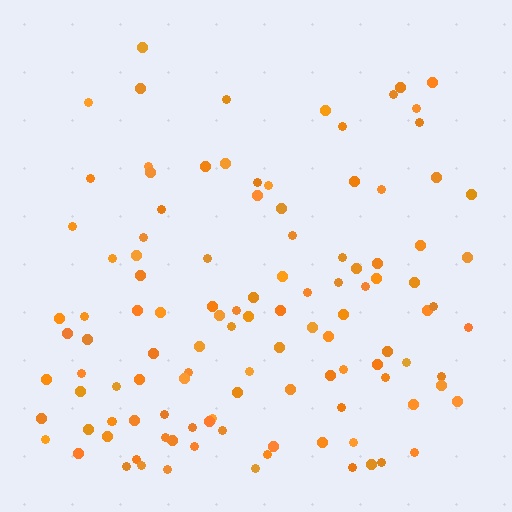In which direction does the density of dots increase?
From top to bottom, with the bottom side densest.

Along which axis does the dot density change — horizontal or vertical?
Vertical.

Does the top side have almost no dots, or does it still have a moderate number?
Still a moderate number, just noticeably fewer than the bottom.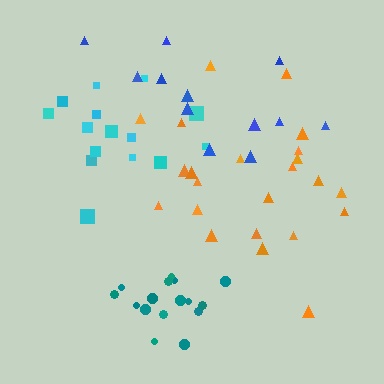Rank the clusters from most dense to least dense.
teal, cyan, orange, blue.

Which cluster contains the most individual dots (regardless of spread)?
Orange (23).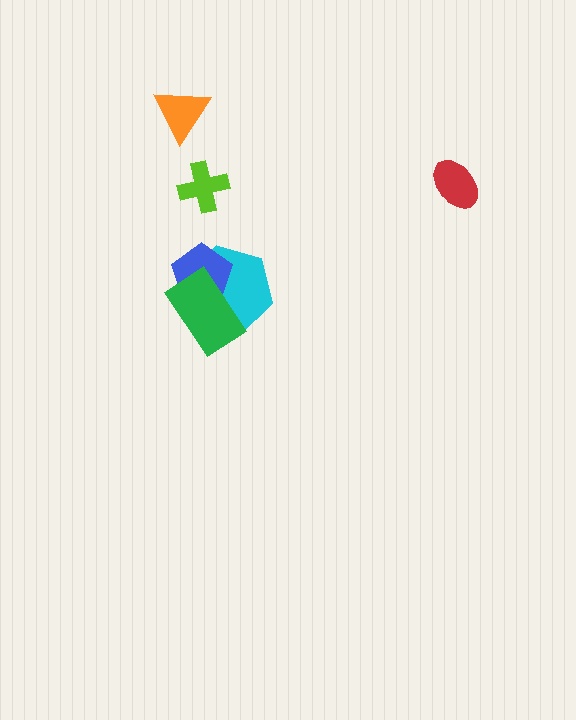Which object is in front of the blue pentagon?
The green rectangle is in front of the blue pentagon.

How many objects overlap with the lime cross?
0 objects overlap with the lime cross.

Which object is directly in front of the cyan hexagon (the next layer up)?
The blue pentagon is directly in front of the cyan hexagon.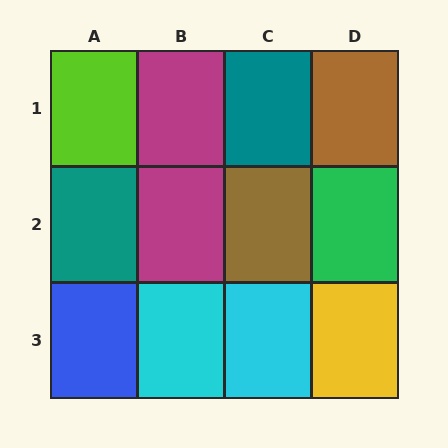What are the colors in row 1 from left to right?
Lime, magenta, teal, brown.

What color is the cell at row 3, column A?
Blue.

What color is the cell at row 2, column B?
Magenta.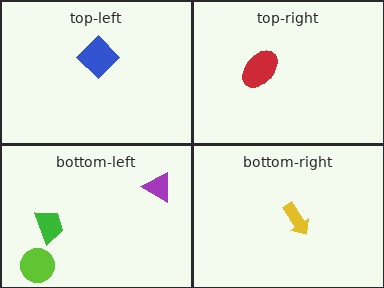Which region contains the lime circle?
The bottom-left region.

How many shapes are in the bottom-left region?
3.